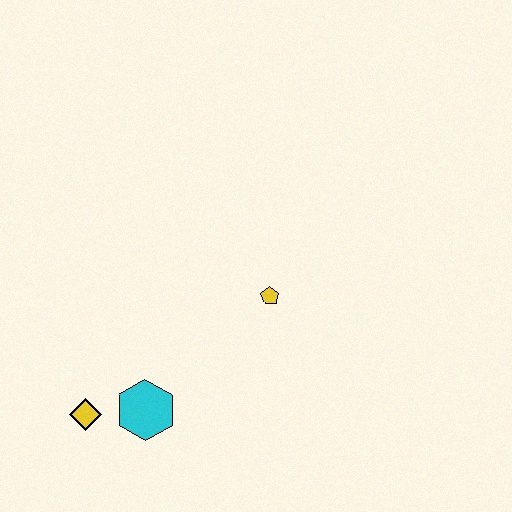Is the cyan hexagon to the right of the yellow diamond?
Yes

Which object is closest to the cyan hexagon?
The yellow diamond is closest to the cyan hexagon.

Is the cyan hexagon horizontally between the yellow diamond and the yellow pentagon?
Yes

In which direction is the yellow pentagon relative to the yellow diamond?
The yellow pentagon is to the right of the yellow diamond.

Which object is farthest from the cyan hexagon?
The yellow pentagon is farthest from the cyan hexagon.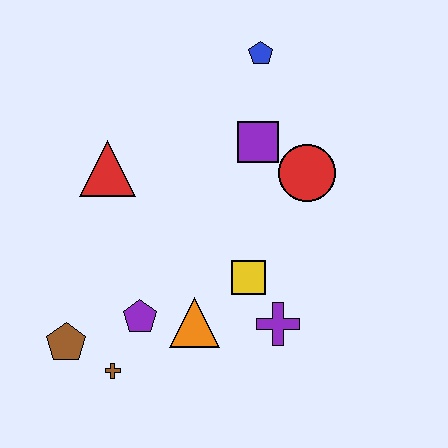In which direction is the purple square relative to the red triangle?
The purple square is to the right of the red triangle.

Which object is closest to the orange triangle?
The purple pentagon is closest to the orange triangle.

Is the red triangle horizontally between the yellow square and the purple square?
No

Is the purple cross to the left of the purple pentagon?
No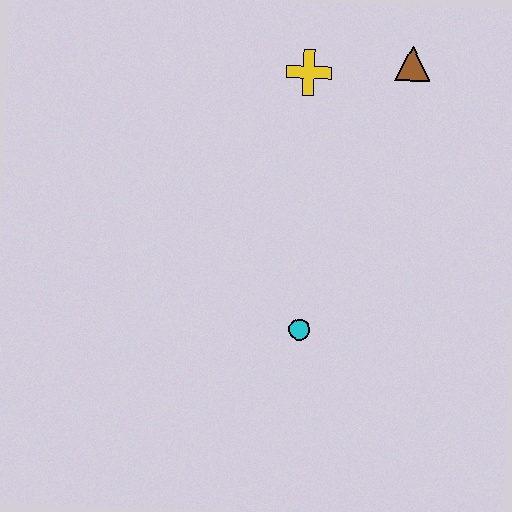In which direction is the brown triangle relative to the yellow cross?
The brown triangle is to the right of the yellow cross.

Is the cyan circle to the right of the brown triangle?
No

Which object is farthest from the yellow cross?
The cyan circle is farthest from the yellow cross.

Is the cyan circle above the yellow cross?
No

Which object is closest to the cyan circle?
The yellow cross is closest to the cyan circle.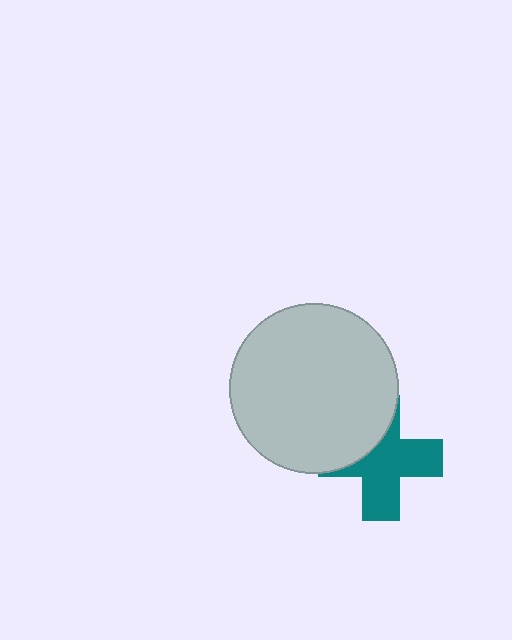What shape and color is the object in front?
The object in front is a light gray circle.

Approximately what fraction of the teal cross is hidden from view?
Roughly 36% of the teal cross is hidden behind the light gray circle.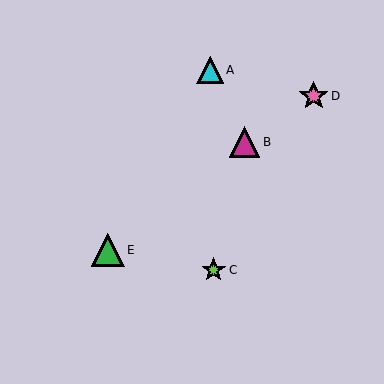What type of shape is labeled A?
Shape A is a cyan triangle.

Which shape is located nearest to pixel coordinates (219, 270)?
The lime star (labeled C) at (214, 270) is nearest to that location.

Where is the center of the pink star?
The center of the pink star is at (314, 96).